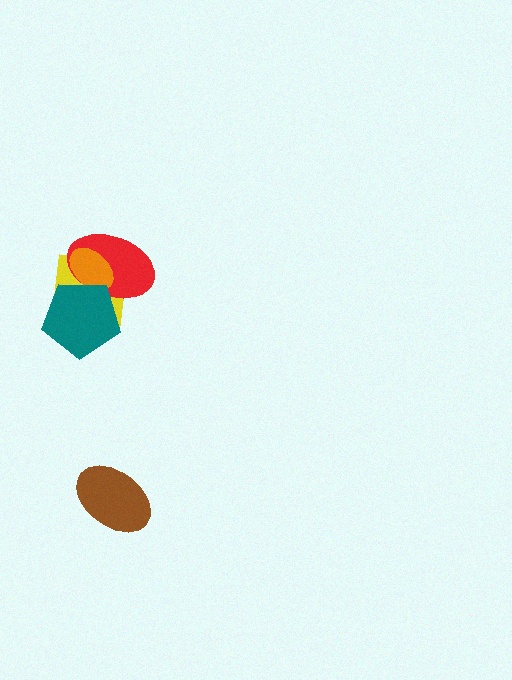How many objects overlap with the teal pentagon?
3 objects overlap with the teal pentagon.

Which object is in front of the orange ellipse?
The teal pentagon is in front of the orange ellipse.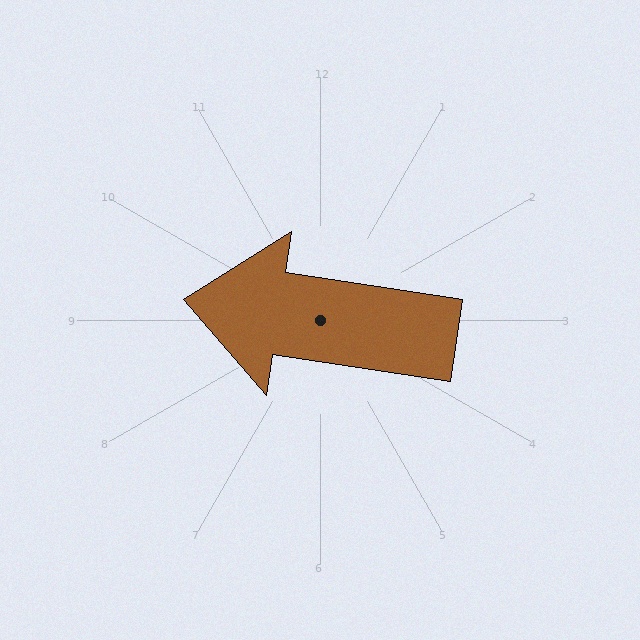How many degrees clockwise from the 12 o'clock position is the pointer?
Approximately 279 degrees.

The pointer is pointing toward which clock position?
Roughly 9 o'clock.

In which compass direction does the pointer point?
West.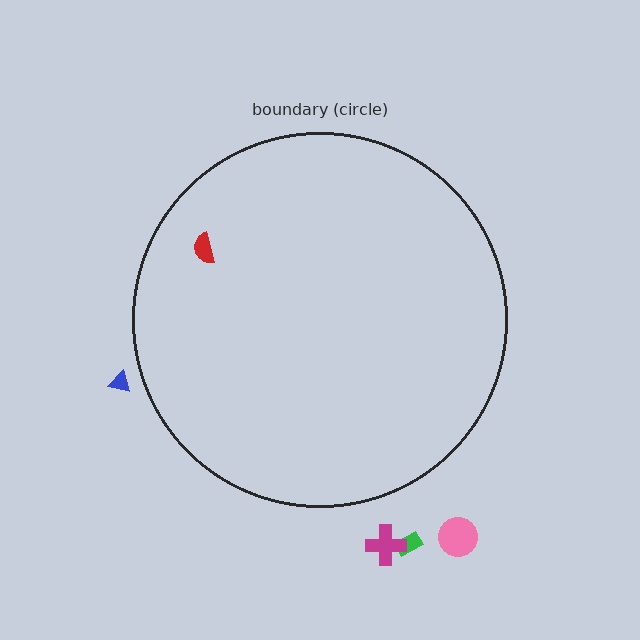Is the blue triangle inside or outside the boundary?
Outside.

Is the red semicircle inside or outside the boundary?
Inside.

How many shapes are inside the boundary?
1 inside, 4 outside.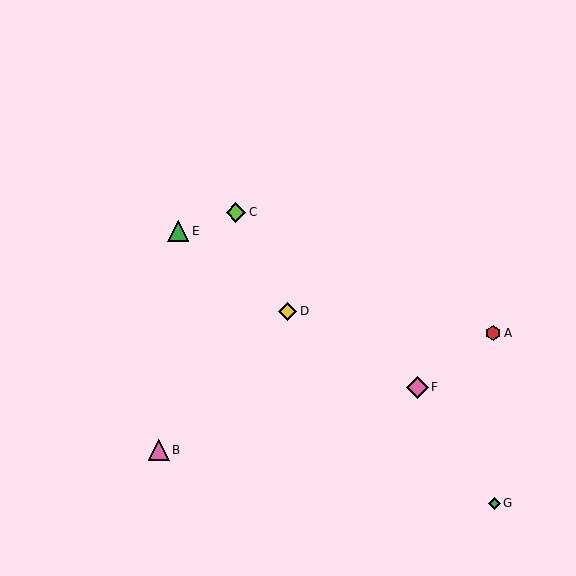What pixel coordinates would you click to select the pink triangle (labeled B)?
Click at (159, 450) to select the pink triangle B.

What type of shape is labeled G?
Shape G is a green diamond.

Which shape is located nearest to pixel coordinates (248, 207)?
The lime diamond (labeled C) at (236, 212) is nearest to that location.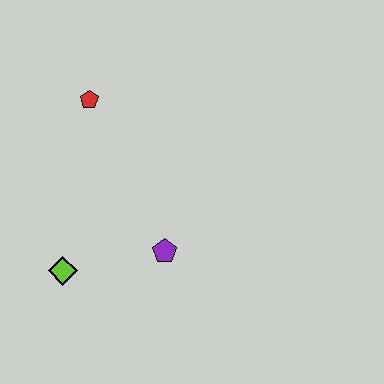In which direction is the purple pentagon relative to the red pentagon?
The purple pentagon is below the red pentagon.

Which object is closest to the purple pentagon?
The lime diamond is closest to the purple pentagon.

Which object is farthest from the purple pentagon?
The red pentagon is farthest from the purple pentagon.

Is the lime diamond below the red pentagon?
Yes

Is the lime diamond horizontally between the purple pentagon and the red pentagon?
No